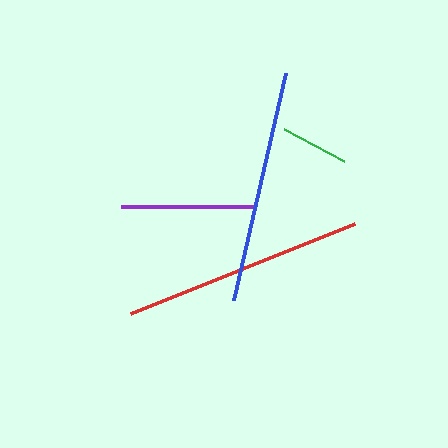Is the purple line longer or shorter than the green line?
The purple line is longer than the green line.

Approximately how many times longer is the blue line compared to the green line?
The blue line is approximately 3.5 times the length of the green line.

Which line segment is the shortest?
The green line is the shortest at approximately 67 pixels.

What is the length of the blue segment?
The blue segment is approximately 233 pixels long.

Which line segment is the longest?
The red line is the longest at approximately 241 pixels.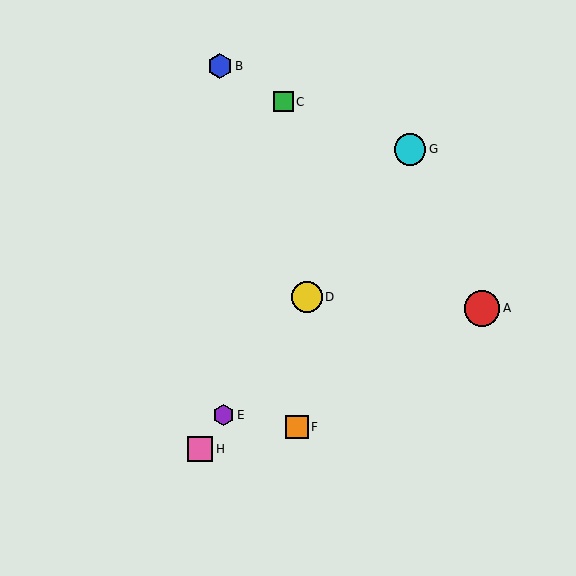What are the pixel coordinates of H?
Object H is at (200, 449).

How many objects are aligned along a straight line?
4 objects (D, E, G, H) are aligned along a straight line.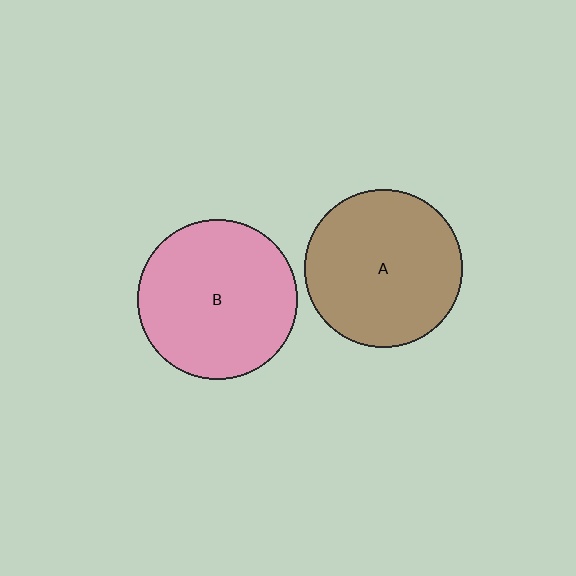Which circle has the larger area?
Circle B (pink).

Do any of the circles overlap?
No, none of the circles overlap.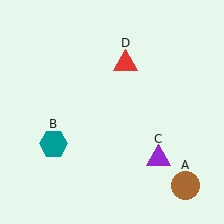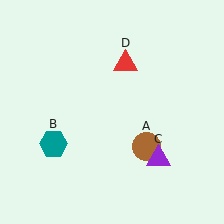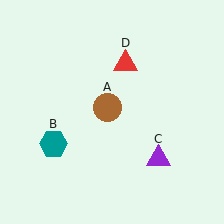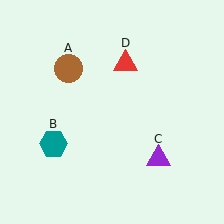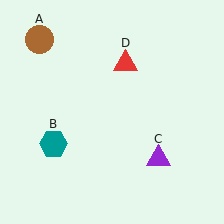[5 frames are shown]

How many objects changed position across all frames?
1 object changed position: brown circle (object A).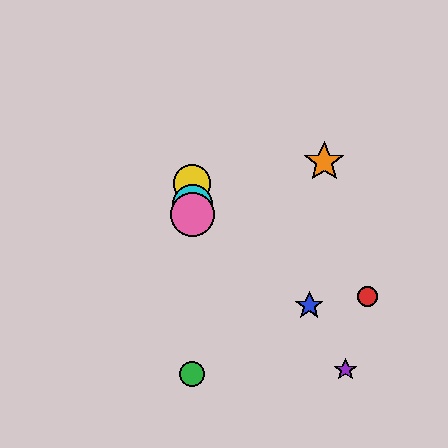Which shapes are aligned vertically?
The green circle, the yellow circle, the cyan circle, the pink circle are aligned vertically.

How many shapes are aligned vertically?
4 shapes (the green circle, the yellow circle, the cyan circle, the pink circle) are aligned vertically.